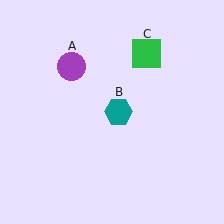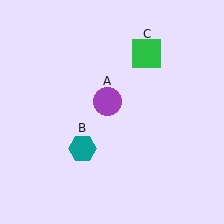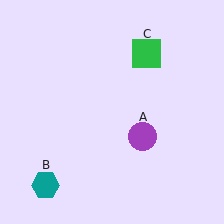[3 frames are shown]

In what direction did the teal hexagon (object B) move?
The teal hexagon (object B) moved down and to the left.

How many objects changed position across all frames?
2 objects changed position: purple circle (object A), teal hexagon (object B).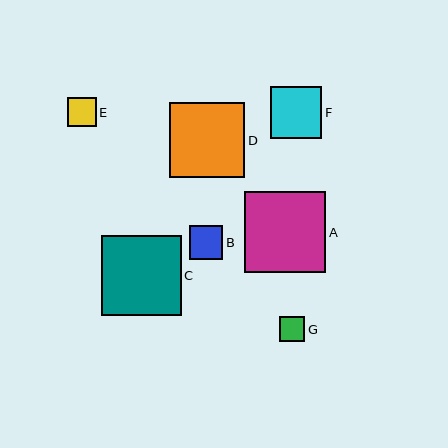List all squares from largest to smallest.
From largest to smallest: A, C, D, F, B, E, G.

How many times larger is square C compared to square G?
Square C is approximately 3.2 times the size of square G.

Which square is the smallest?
Square G is the smallest with a size of approximately 25 pixels.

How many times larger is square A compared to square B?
Square A is approximately 2.4 times the size of square B.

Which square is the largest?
Square A is the largest with a size of approximately 81 pixels.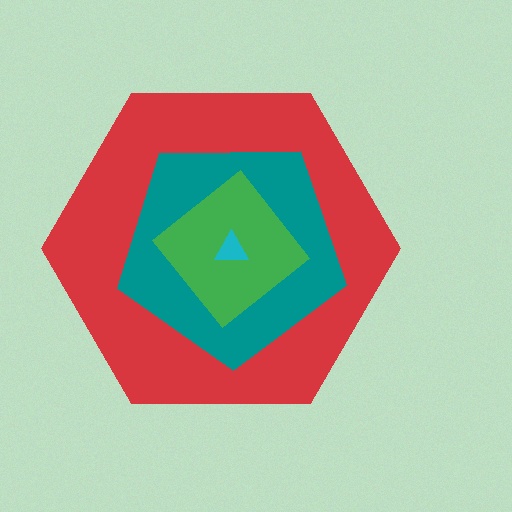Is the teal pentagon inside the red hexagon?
Yes.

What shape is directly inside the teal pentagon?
The green diamond.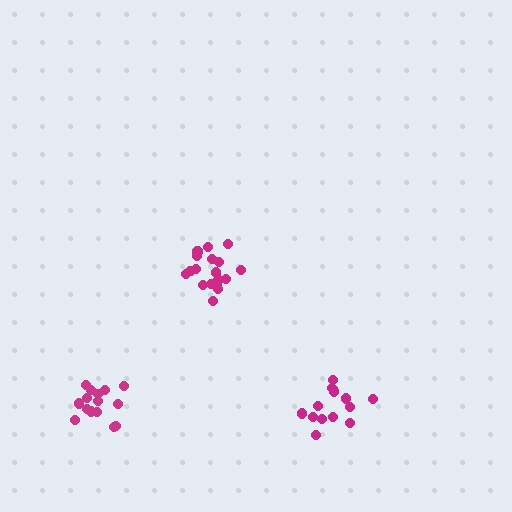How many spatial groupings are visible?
There are 3 spatial groupings.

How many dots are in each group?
Group 1: 18 dots, Group 2: 14 dots, Group 3: 15 dots (47 total).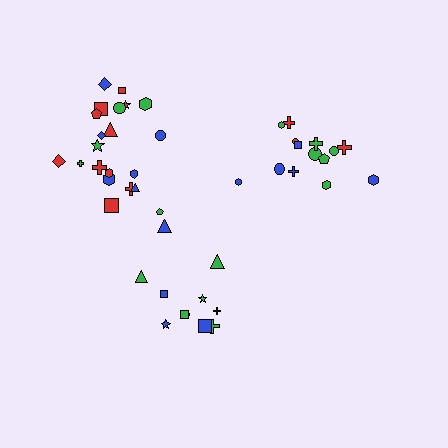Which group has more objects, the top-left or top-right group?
The top-left group.